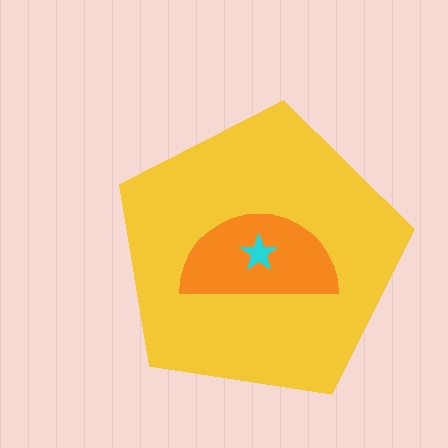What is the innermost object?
The cyan star.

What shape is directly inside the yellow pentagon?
The orange semicircle.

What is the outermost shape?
The yellow pentagon.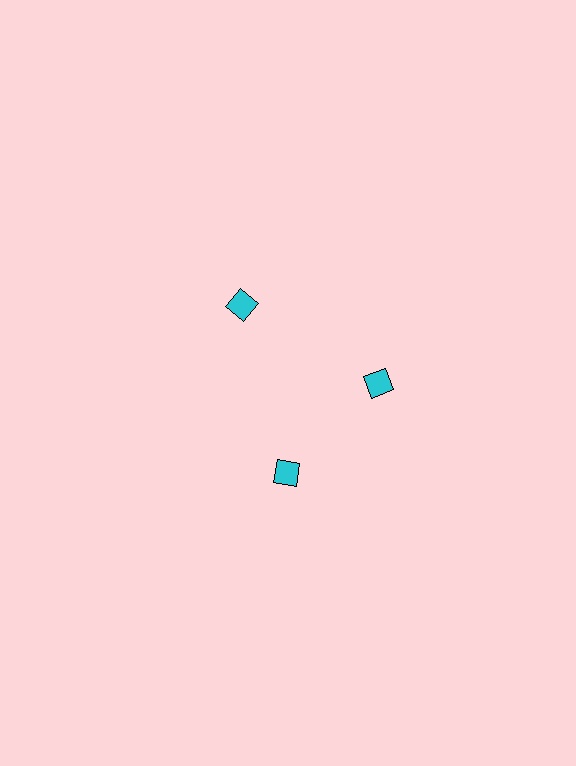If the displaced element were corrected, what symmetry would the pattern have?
It would have 3-fold rotational symmetry — the pattern would map onto itself every 120 degrees.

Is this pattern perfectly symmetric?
No. The 3 cyan squares are arranged in a ring, but one element near the 7 o'clock position is rotated out of alignment along the ring, breaking the 3-fold rotational symmetry.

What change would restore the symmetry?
The symmetry would be restored by rotating it back into even spacing with its neighbors so that all 3 squares sit at equal angles and equal distance from the center.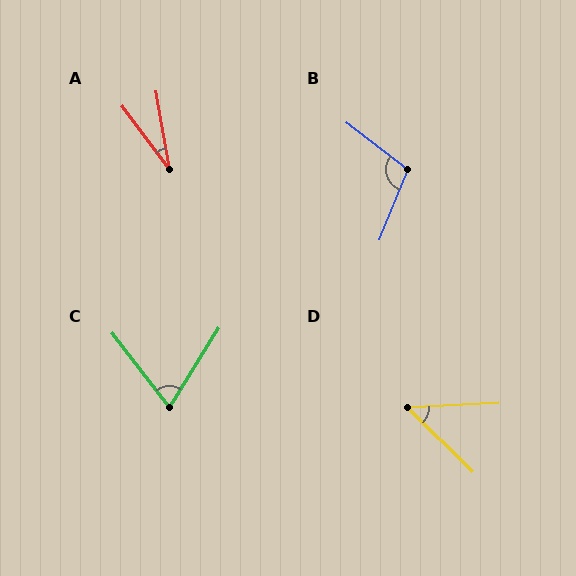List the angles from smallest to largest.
A (27°), D (48°), C (69°), B (106°).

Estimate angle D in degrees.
Approximately 48 degrees.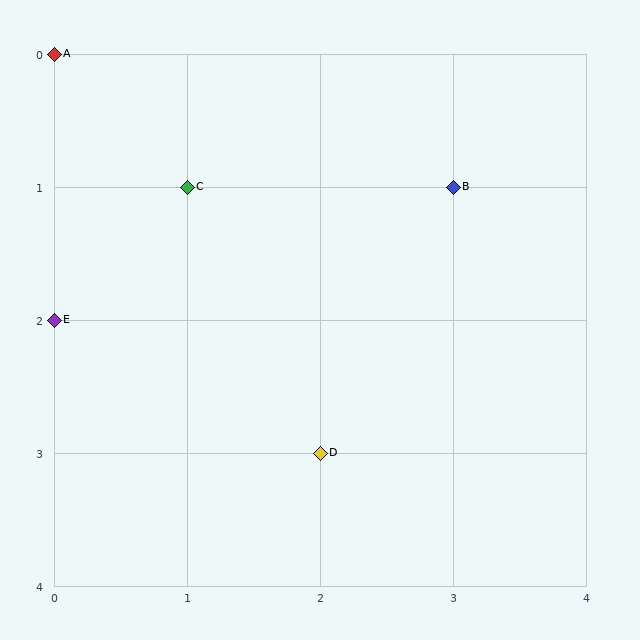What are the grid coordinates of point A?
Point A is at grid coordinates (0, 0).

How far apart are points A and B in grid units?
Points A and B are 3 columns and 1 row apart (about 3.2 grid units diagonally).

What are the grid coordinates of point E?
Point E is at grid coordinates (0, 2).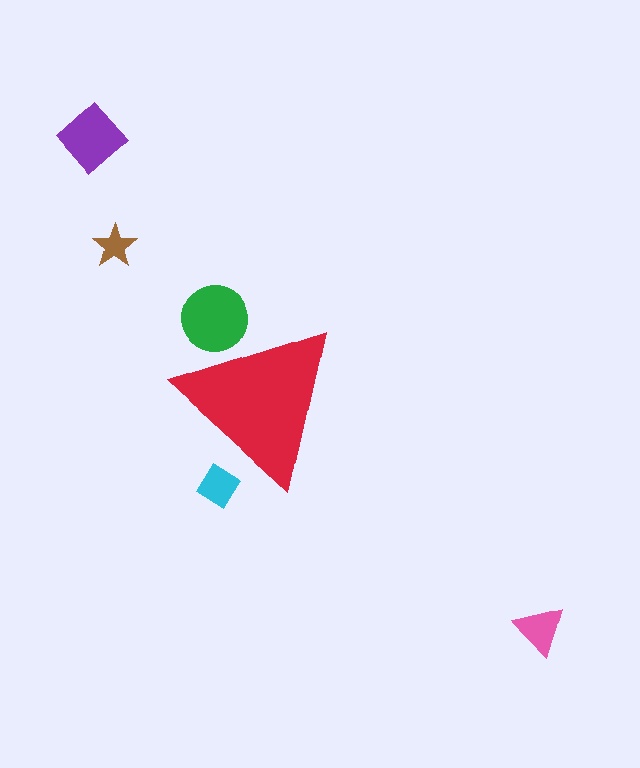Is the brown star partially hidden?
No, the brown star is fully visible.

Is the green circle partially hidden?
Yes, the green circle is partially hidden behind the red triangle.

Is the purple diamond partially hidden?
No, the purple diamond is fully visible.